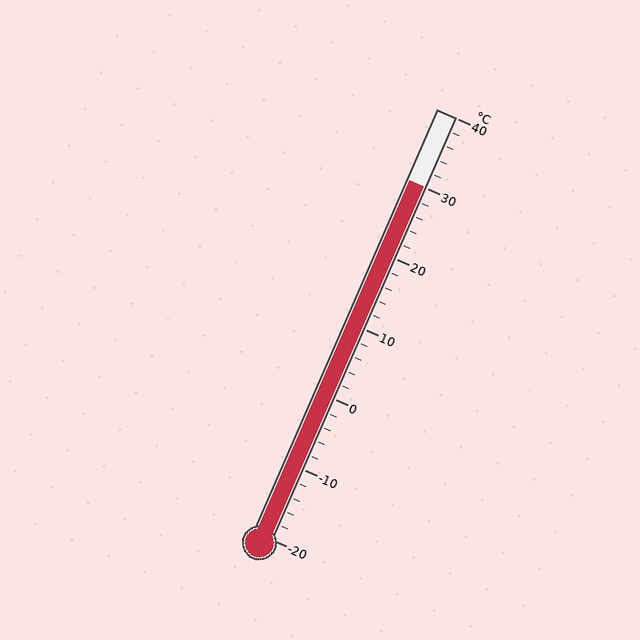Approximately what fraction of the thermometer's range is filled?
The thermometer is filled to approximately 85% of its range.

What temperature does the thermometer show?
The thermometer shows approximately 30°C.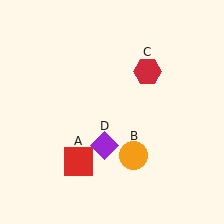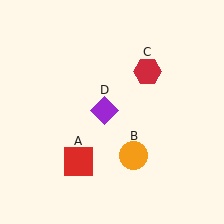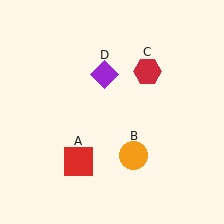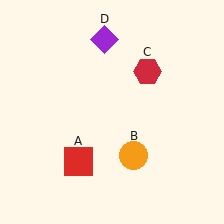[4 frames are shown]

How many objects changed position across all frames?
1 object changed position: purple diamond (object D).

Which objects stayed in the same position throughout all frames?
Red square (object A) and orange circle (object B) and red hexagon (object C) remained stationary.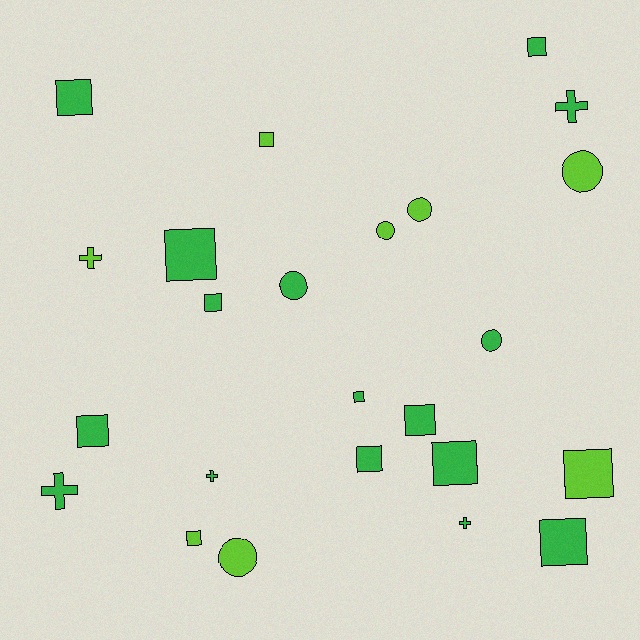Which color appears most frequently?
Green, with 16 objects.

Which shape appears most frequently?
Square, with 13 objects.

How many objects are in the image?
There are 24 objects.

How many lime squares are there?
There are 3 lime squares.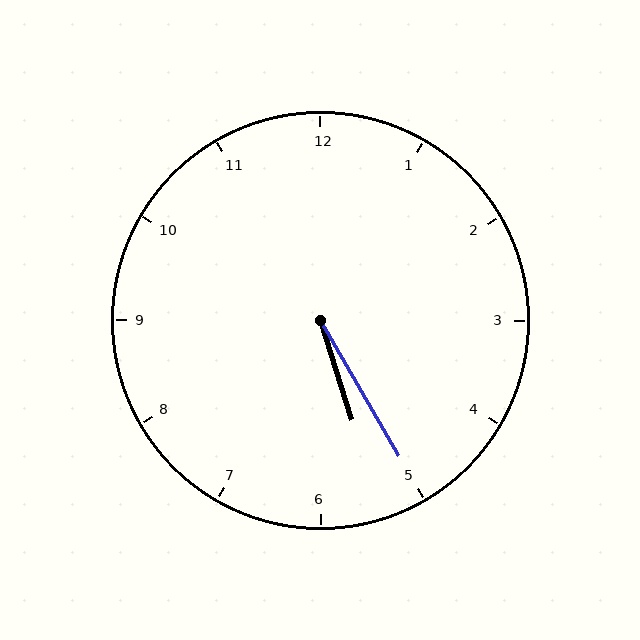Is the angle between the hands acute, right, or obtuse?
It is acute.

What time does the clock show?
5:25.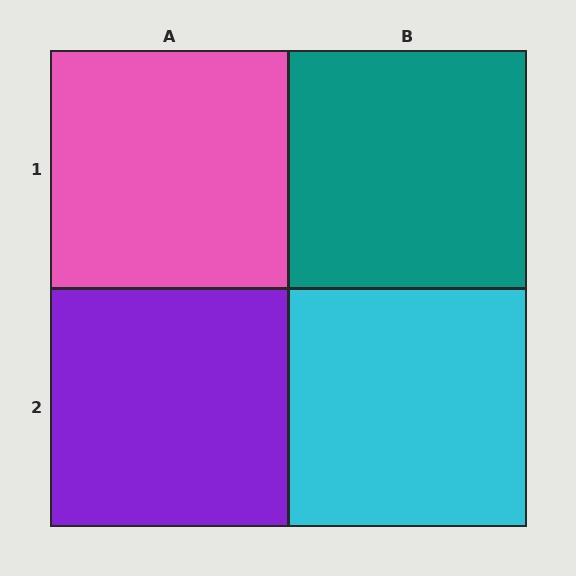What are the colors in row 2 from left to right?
Purple, cyan.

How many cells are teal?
1 cell is teal.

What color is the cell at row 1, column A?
Pink.